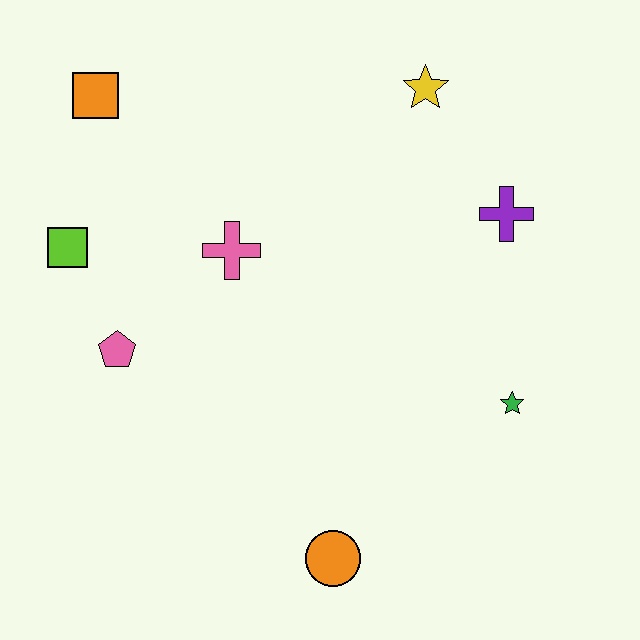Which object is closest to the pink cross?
The pink pentagon is closest to the pink cross.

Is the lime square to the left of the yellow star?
Yes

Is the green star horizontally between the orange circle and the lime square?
No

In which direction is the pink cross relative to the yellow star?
The pink cross is to the left of the yellow star.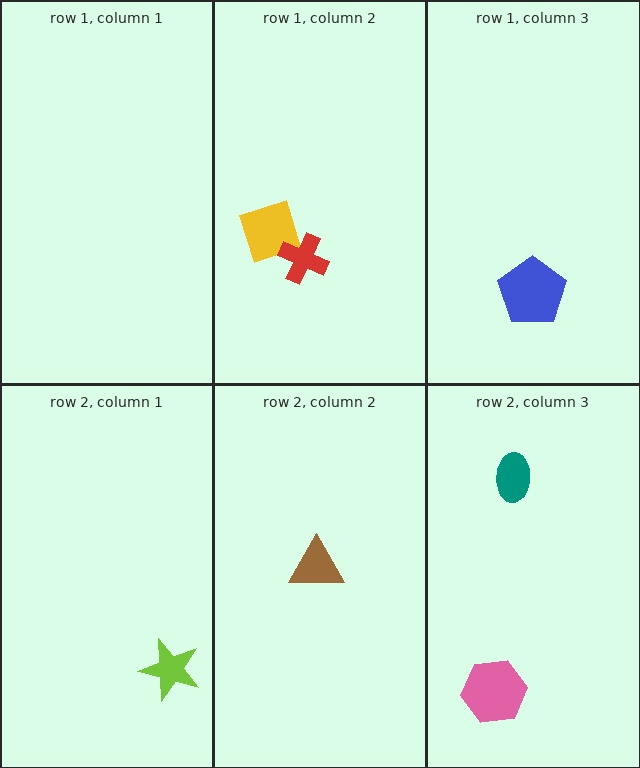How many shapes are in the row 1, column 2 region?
2.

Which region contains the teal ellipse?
The row 2, column 3 region.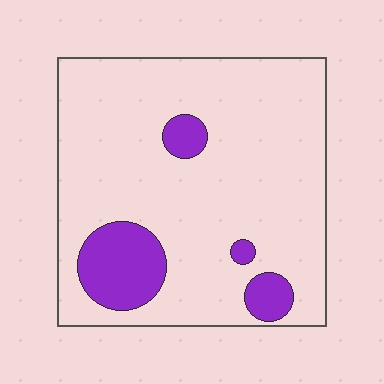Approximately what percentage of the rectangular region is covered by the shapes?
Approximately 15%.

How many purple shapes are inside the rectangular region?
4.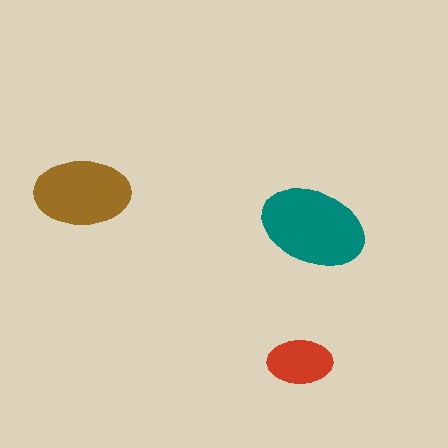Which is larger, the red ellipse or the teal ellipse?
The teal one.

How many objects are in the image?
There are 3 objects in the image.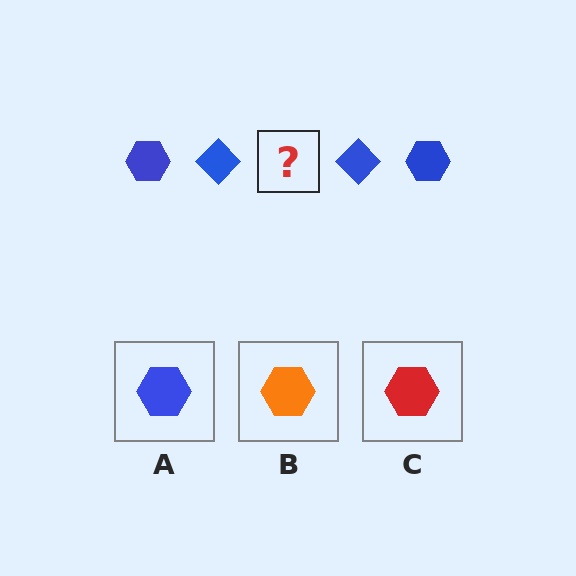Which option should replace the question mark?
Option A.